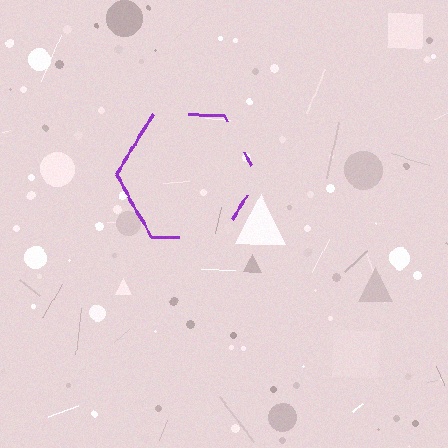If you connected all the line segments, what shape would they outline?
They would outline a hexagon.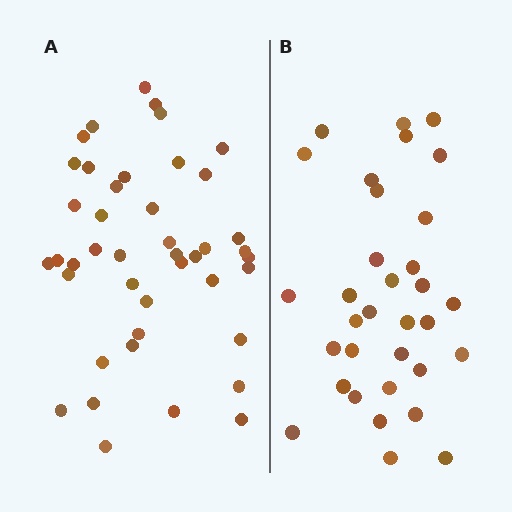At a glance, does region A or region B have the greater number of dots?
Region A (the left region) has more dots.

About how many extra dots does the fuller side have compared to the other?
Region A has roughly 10 or so more dots than region B.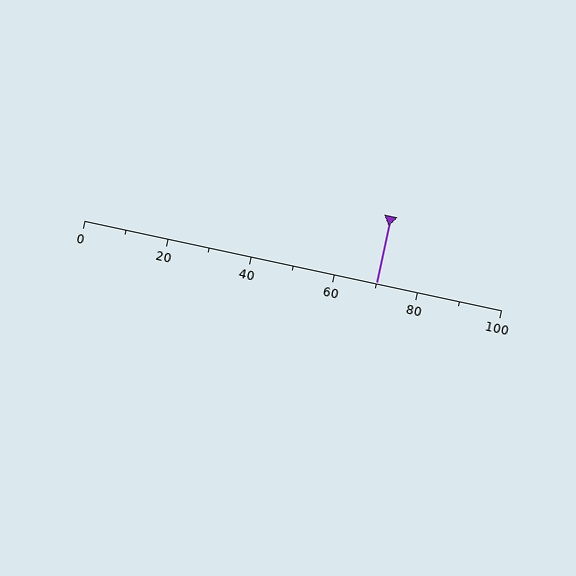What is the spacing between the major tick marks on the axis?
The major ticks are spaced 20 apart.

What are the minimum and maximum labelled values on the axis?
The axis runs from 0 to 100.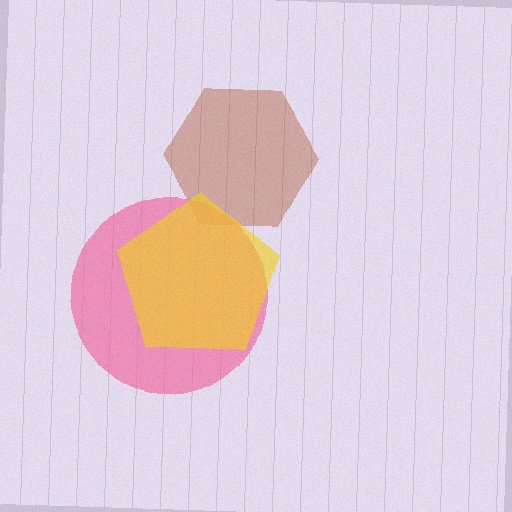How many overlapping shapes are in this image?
There are 3 overlapping shapes in the image.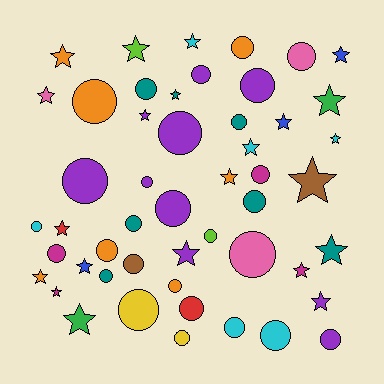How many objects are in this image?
There are 50 objects.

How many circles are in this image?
There are 28 circles.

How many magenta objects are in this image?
There are 4 magenta objects.